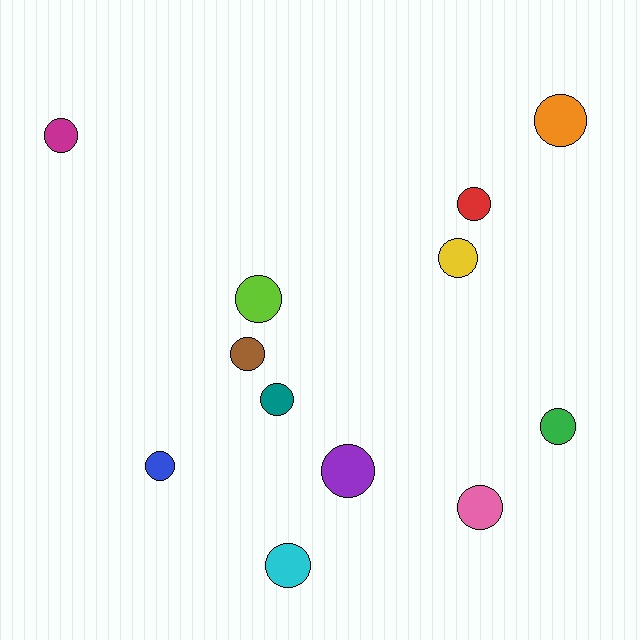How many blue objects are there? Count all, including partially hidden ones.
There is 1 blue object.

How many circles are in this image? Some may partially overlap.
There are 12 circles.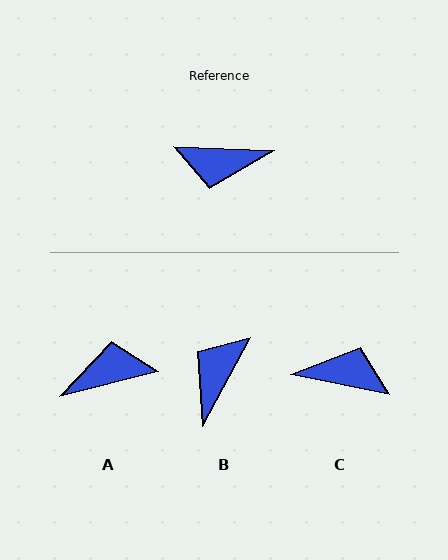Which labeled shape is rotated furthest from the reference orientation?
C, about 171 degrees away.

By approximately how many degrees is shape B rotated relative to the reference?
Approximately 116 degrees clockwise.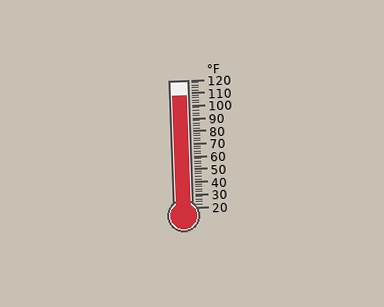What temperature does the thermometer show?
The thermometer shows approximately 108°F.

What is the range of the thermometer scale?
The thermometer scale ranges from 20°F to 120°F.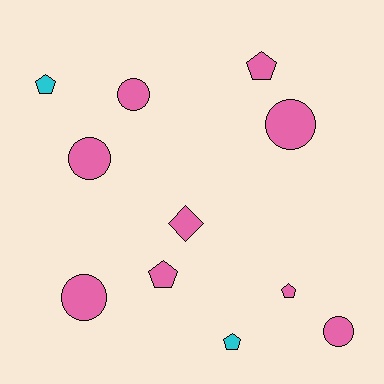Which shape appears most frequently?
Pentagon, with 5 objects.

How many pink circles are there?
There are 5 pink circles.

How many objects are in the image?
There are 11 objects.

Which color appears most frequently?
Pink, with 9 objects.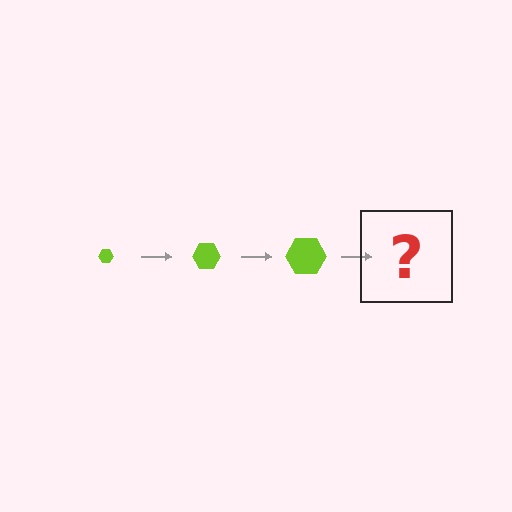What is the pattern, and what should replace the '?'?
The pattern is that the hexagon gets progressively larger each step. The '?' should be a lime hexagon, larger than the previous one.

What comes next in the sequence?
The next element should be a lime hexagon, larger than the previous one.